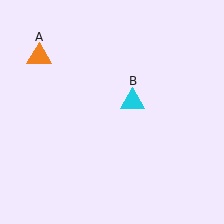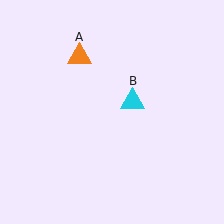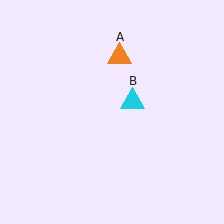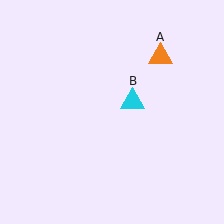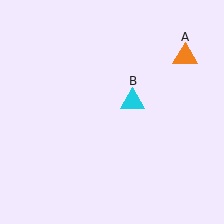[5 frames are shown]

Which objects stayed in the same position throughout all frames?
Cyan triangle (object B) remained stationary.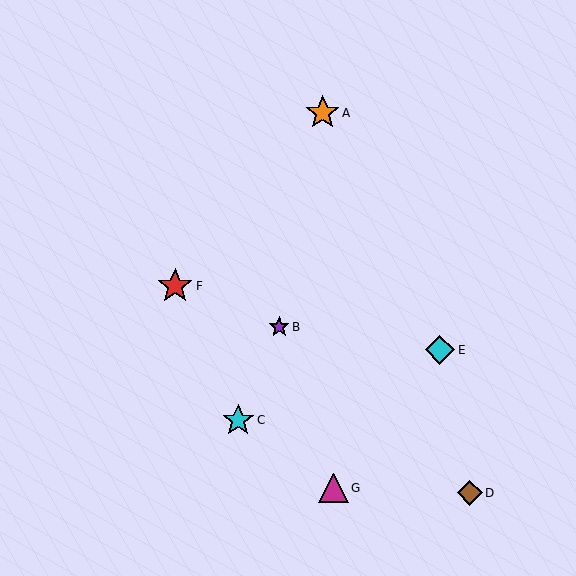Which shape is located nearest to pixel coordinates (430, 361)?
The cyan diamond (labeled E) at (440, 350) is nearest to that location.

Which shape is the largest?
The red star (labeled F) is the largest.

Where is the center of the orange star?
The center of the orange star is at (323, 113).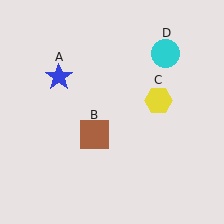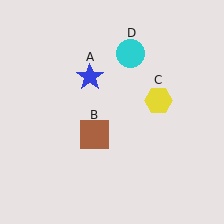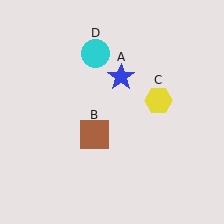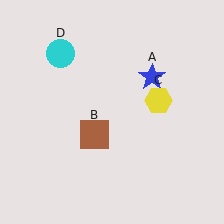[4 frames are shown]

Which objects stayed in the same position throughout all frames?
Brown square (object B) and yellow hexagon (object C) remained stationary.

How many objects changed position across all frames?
2 objects changed position: blue star (object A), cyan circle (object D).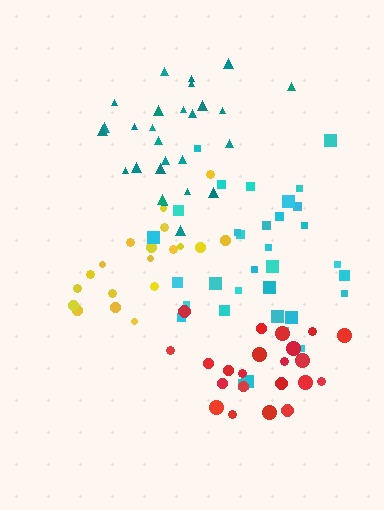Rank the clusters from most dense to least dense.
red, teal, cyan, yellow.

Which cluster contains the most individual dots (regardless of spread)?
Cyan (33).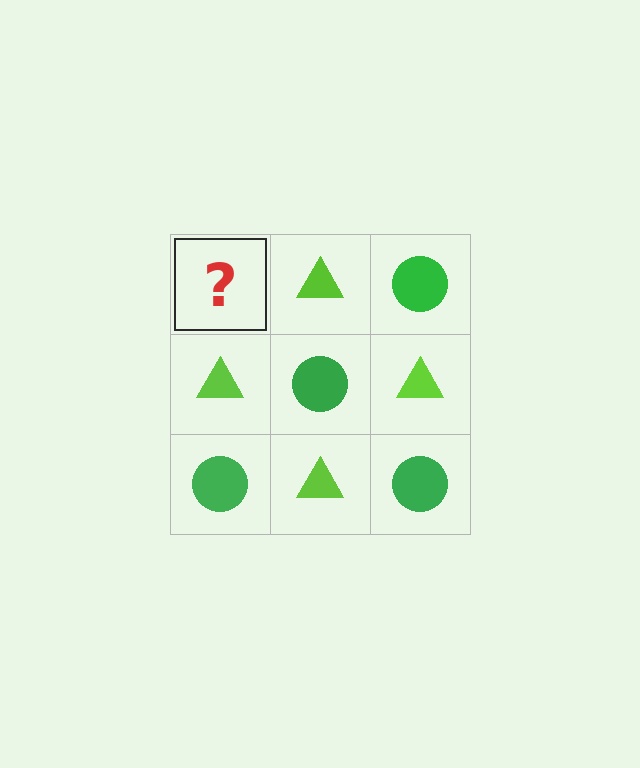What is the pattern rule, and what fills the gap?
The rule is that it alternates green circle and lime triangle in a checkerboard pattern. The gap should be filled with a green circle.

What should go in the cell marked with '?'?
The missing cell should contain a green circle.